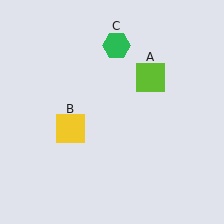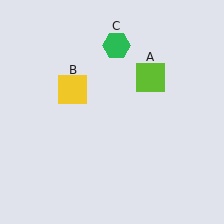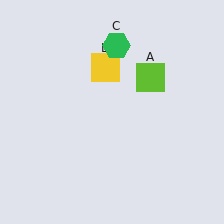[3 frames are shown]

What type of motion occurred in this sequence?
The yellow square (object B) rotated clockwise around the center of the scene.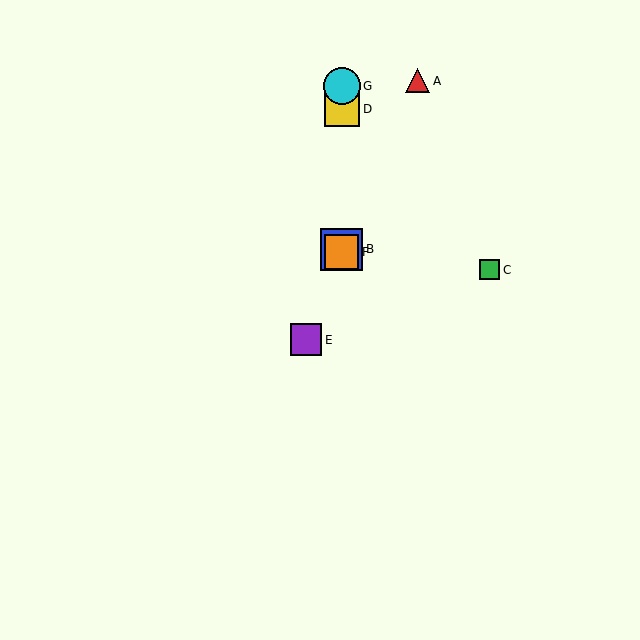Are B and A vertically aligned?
No, B is at x≈342 and A is at x≈418.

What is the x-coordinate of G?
Object G is at x≈342.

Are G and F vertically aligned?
Yes, both are at x≈342.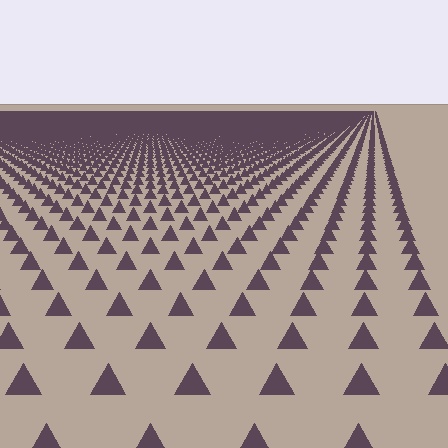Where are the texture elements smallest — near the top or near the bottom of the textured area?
Near the top.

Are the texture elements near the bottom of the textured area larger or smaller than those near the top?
Larger. Near the bottom, elements are closer to the viewer and appear at a bigger on-screen size.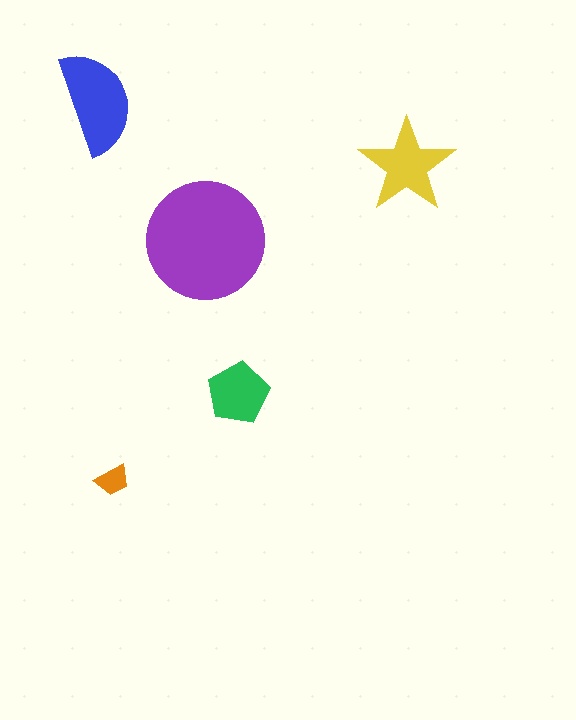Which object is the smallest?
The orange trapezoid.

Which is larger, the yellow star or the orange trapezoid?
The yellow star.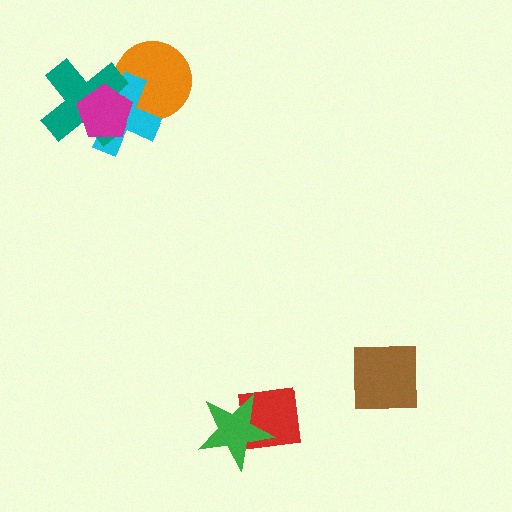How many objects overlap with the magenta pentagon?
3 objects overlap with the magenta pentagon.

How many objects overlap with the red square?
1 object overlaps with the red square.